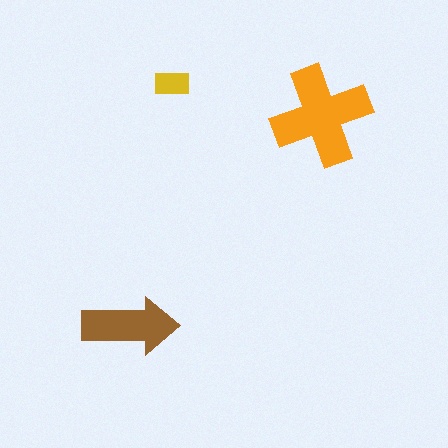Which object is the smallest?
The yellow rectangle.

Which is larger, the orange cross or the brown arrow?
The orange cross.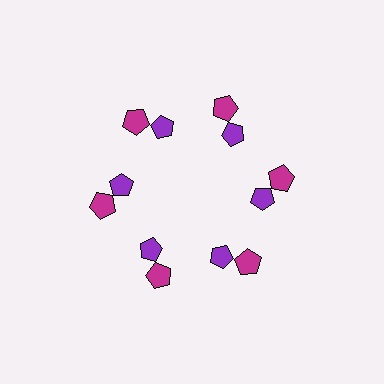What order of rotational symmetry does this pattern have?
This pattern has 6-fold rotational symmetry.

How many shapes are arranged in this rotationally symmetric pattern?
There are 12 shapes, arranged in 6 groups of 2.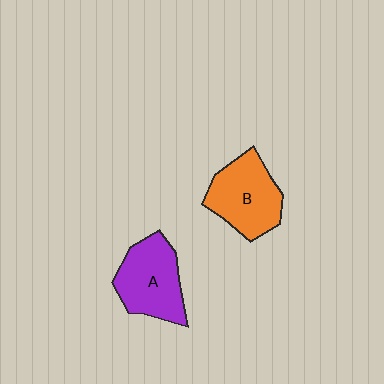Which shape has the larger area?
Shape B (orange).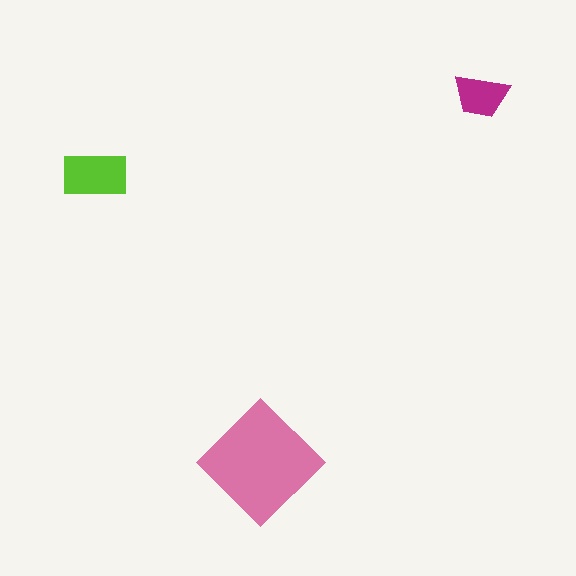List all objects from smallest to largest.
The magenta trapezoid, the lime rectangle, the pink diamond.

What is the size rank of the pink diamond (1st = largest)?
1st.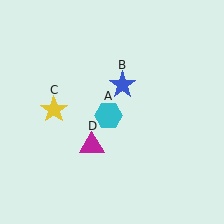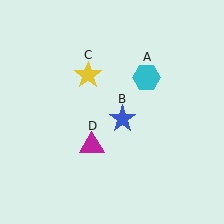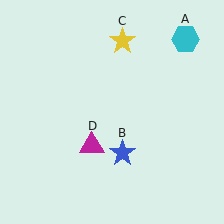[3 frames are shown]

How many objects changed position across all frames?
3 objects changed position: cyan hexagon (object A), blue star (object B), yellow star (object C).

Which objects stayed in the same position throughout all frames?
Magenta triangle (object D) remained stationary.